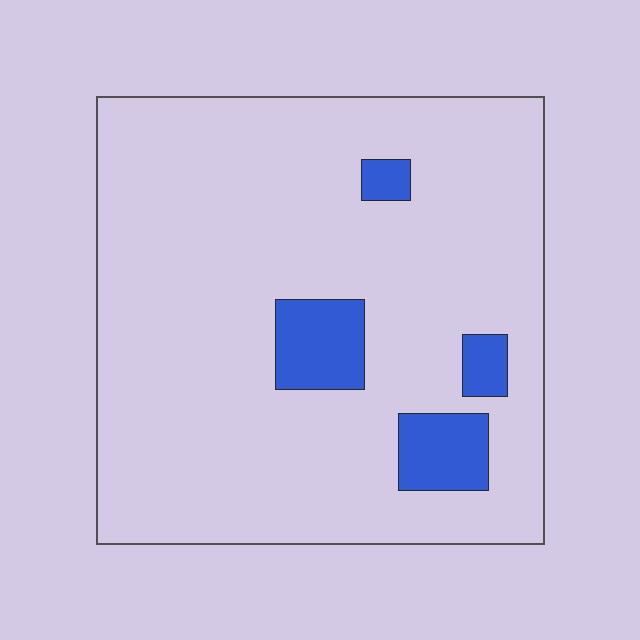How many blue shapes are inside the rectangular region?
4.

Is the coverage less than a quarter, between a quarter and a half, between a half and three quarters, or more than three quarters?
Less than a quarter.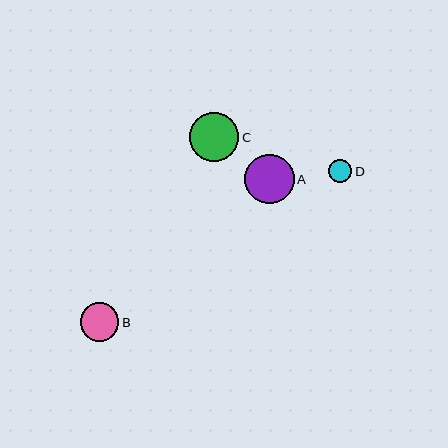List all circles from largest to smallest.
From largest to smallest: C, A, B, D.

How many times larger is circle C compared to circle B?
Circle C is approximately 1.3 times the size of circle B.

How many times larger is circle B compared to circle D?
Circle B is approximately 1.6 times the size of circle D.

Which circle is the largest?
Circle C is the largest with a size of approximately 50 pixels.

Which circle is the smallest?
Circle D is the smallest with a size of approximately 23 pixels.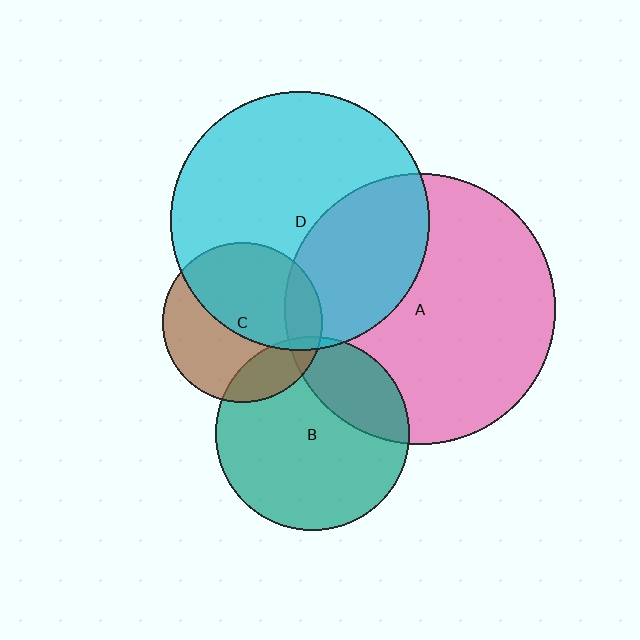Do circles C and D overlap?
Yes.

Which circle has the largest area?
Circle A (pink).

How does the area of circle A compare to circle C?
Approximately 2.9 times.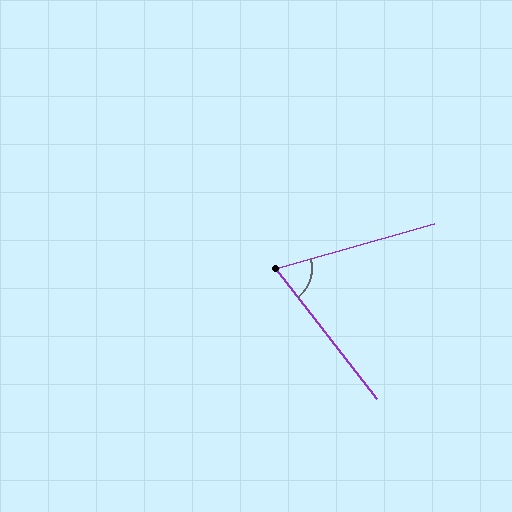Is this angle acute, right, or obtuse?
It is acute.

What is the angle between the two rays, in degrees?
Approximately 68 degrees.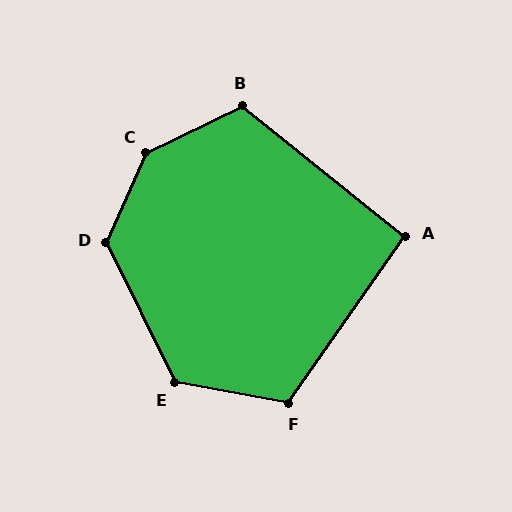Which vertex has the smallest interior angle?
A, at approximately 94 degrees.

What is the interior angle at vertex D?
Approximately 130 degrees (obtuse).